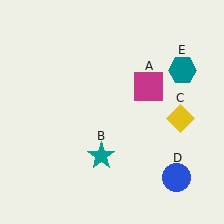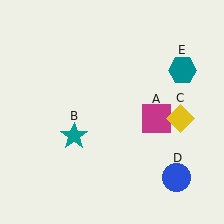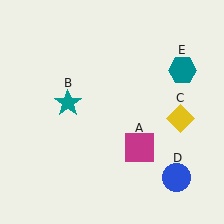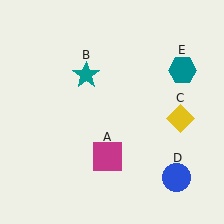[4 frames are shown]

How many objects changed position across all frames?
2 objects changed position: magenta square (object A), teal star (object B).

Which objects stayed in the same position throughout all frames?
Yellow diamond (object C) and blue circle (object D) and teal hexagon (object E) remained stationary.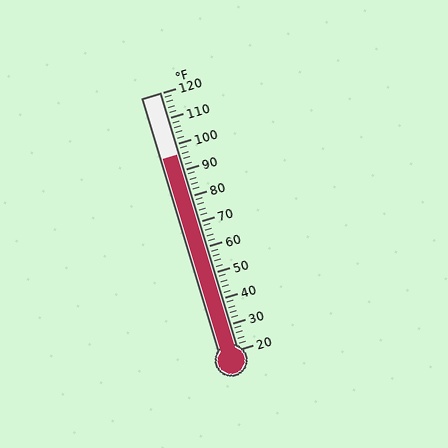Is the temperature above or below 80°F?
The temperature is above 80°F.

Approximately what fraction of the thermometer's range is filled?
The thermometer is filled to approximately 75% of its range.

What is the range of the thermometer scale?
The thermometer scale ranges from 20°F to 120°F.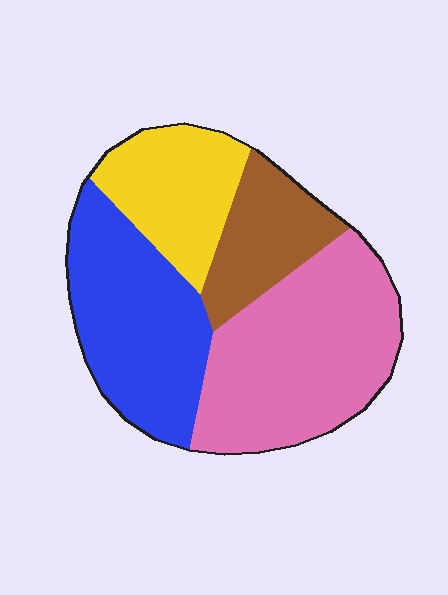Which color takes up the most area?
Pink, at roughly 35%.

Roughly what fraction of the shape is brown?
Brown covers 15% of the shape.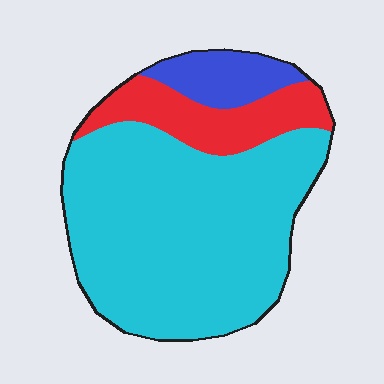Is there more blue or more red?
Red.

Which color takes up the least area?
Blue, at roughly 10%.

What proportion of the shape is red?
Red takes up about one sixth (1/6) of the shape.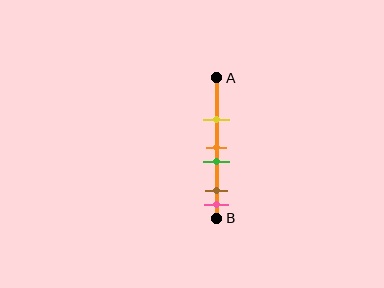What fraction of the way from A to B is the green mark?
The green mark is approximately 60% (0.6) of the way from A to B.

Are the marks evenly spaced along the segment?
No, the marks are not evenly spaced.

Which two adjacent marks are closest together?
The orange and green marks are the closest adjacent pair.